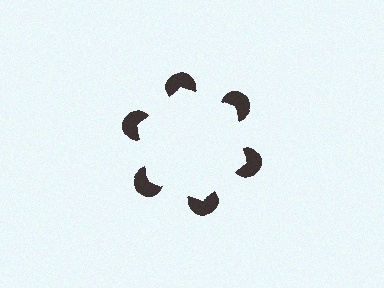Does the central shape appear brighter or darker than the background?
It typically appears slightly brighter than the background, even though no actual brightness change is drawn.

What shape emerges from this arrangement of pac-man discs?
An illusory hexagon — its edges are inferred from the aligned wedge cuts in the pac-man discs, not physically drawn.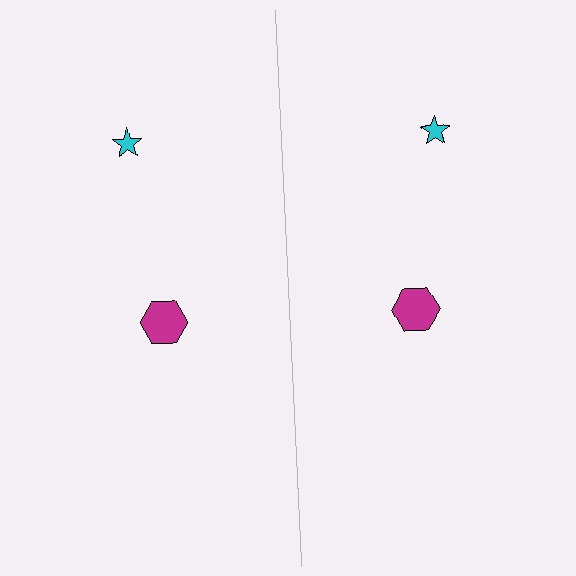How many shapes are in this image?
There are 4 shapes in this image.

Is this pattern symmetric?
Yes, this pattern has bilateral (reflection) symmetry.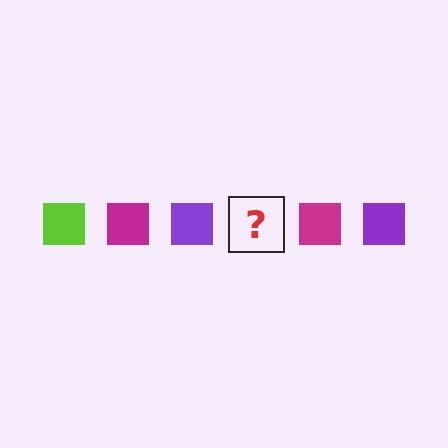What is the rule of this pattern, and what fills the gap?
The rule is that the pattern cycles through lime, magenta, purple squares. The gap should be filled with a lime square.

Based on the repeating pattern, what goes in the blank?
The blank should be a lime square.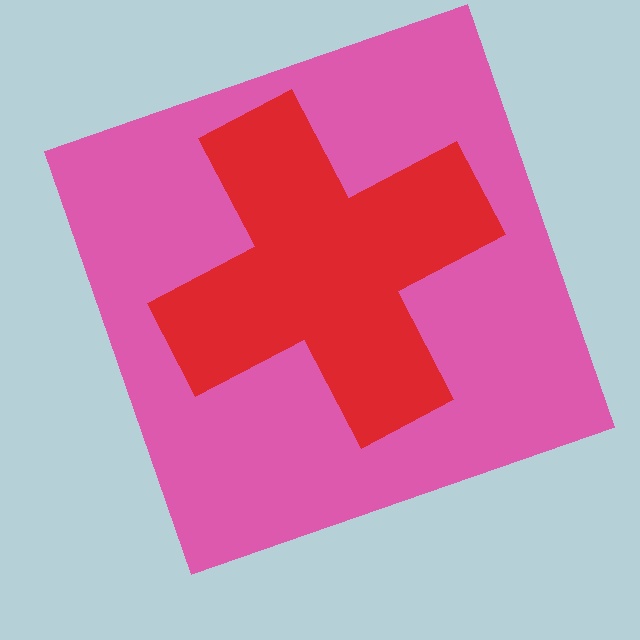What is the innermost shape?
The red cross.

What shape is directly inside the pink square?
The red cross.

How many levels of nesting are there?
2.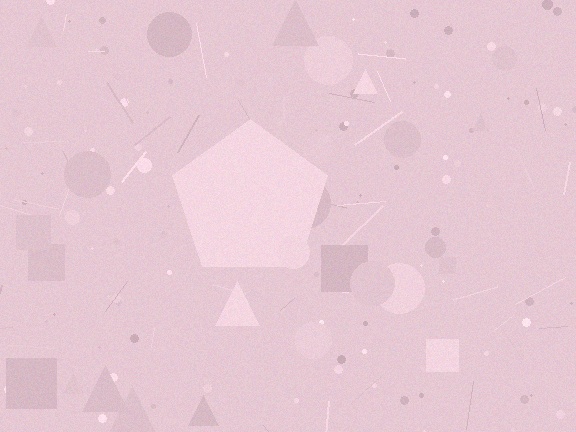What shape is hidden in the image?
A pentagon is hidden in the image.